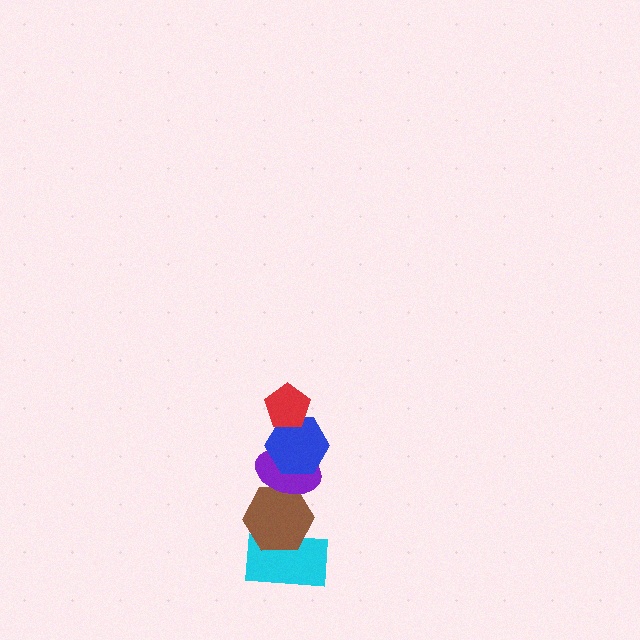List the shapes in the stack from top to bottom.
From top to bottom: the red pentagon, the blue hexagon, the purple ellipse, the brown hexagon, the cyan rectangle.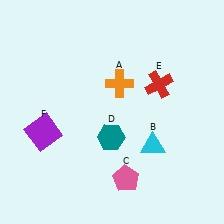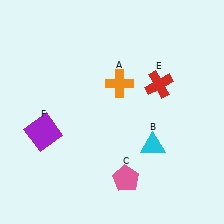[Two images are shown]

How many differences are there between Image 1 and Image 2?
There is 1 difference between the two images.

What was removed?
The teal hexagon (D) was removed in Image 2.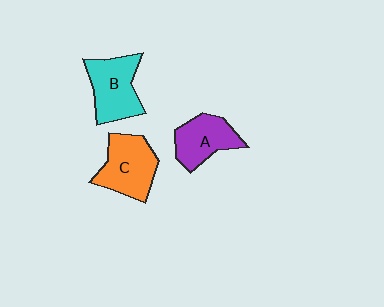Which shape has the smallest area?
Shape A (purple).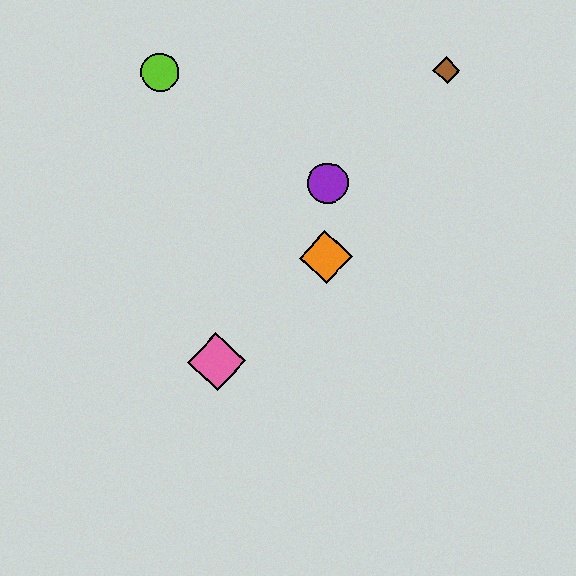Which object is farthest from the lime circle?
The pink diamond is farthest from the lime circle.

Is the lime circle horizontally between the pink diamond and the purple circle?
No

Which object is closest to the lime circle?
The purple circle is closest to the lime circle.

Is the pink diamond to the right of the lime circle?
Yes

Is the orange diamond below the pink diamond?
No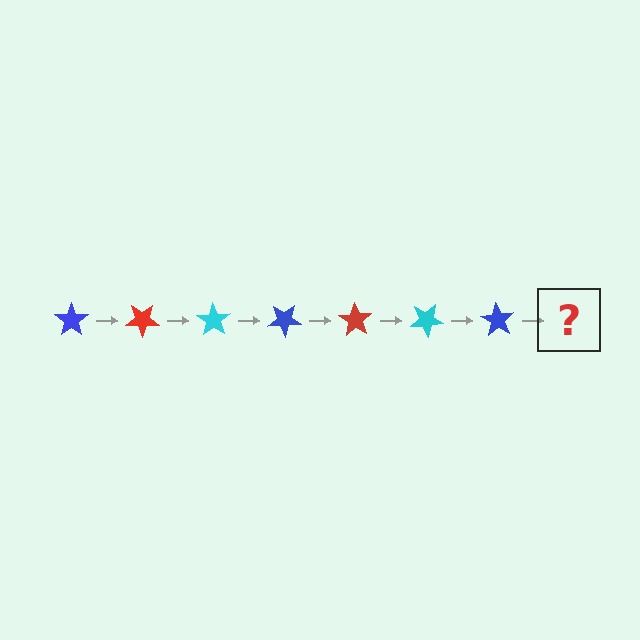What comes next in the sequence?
The next element should be a red star, rotated 245 degrees from the start.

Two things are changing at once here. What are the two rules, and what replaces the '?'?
The two rules are that it rotates 35 degrees each step and the color cycles through blue, red, and cyan. The '?' should be a red star, rotated 245 degrees from the start.